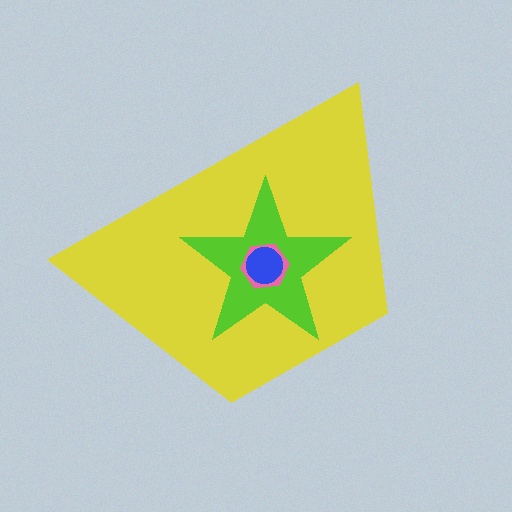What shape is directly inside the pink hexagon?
The blue circle.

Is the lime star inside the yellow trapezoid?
Yes.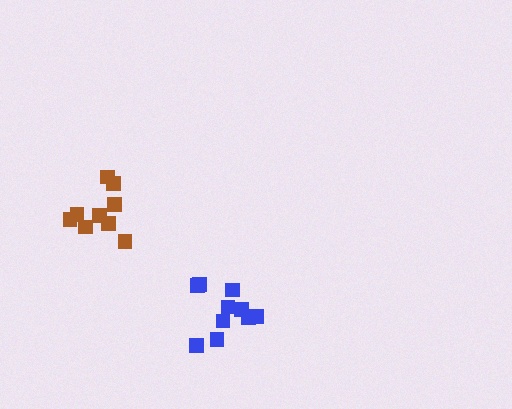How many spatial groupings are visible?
There are 2 spatial groupings.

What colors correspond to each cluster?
The clusters are colored: brown, blue.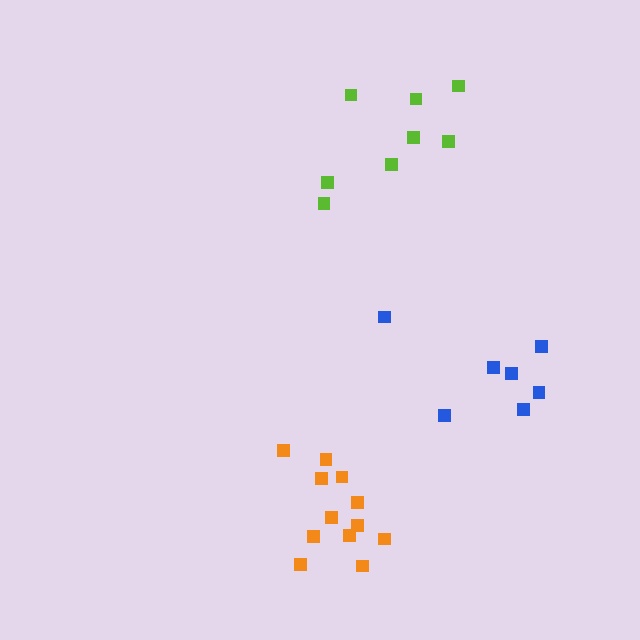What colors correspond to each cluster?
The clusters are colored: orange, blue, lime.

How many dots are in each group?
Group 1: 12 dots, Group 2: 7 dots, Group 3: 8 dots (27 total).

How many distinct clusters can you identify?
There are 3 distinct clusters.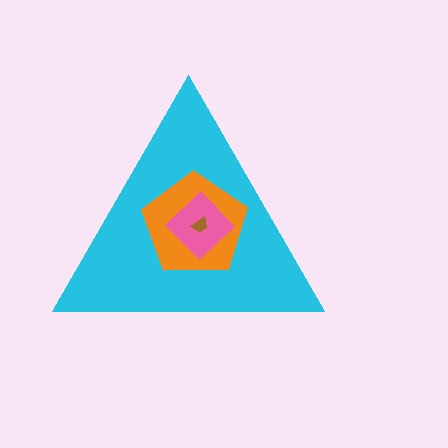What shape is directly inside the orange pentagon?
The pink diamond.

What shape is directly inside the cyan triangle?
The orange pentagon.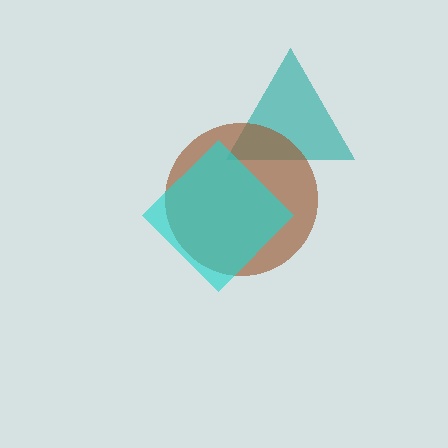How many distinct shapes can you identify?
There are 3 distinct shapes: a teal triangle, a brown circle, a cyan diamond.